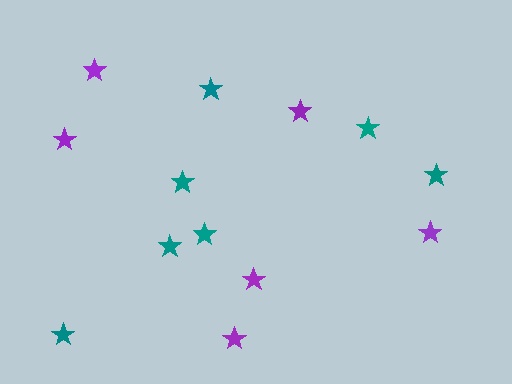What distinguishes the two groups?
There are 2 groups: one group of purple stars (6) and one group of teal stars (7).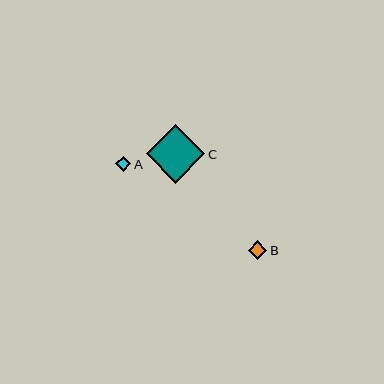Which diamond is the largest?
Diamond C is the largest with a size of approximately 58 pixels.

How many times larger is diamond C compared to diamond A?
Diamond C is approximately 3.8 times the size of diamond A.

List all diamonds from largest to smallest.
From largest to smallest: C, B, A.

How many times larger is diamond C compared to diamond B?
Diamond C is approximately 3.2 times the size of diamond B.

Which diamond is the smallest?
Diamond A is the smallest with a size of approximately 15 pixels.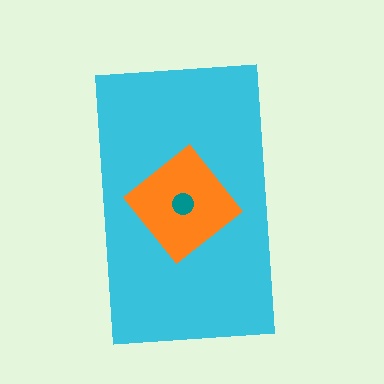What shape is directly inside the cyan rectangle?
The orange diamond.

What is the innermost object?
The teal circle.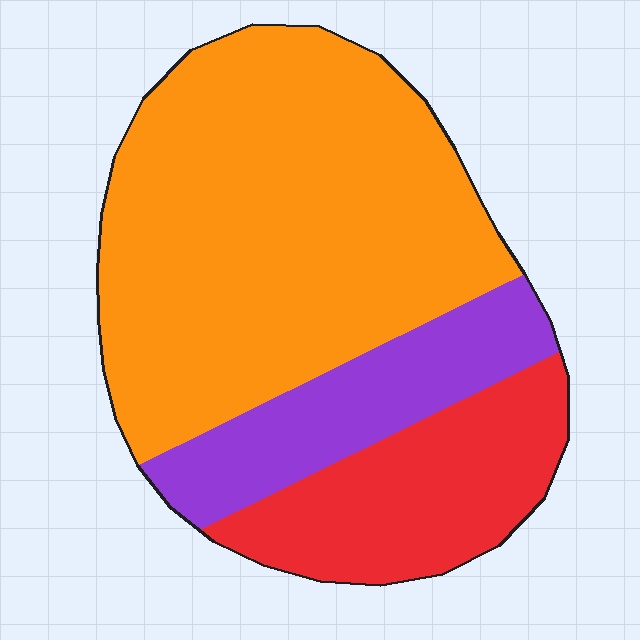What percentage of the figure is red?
Red covers 22% of the figure.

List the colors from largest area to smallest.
From largest to smallest: orange, red, purple.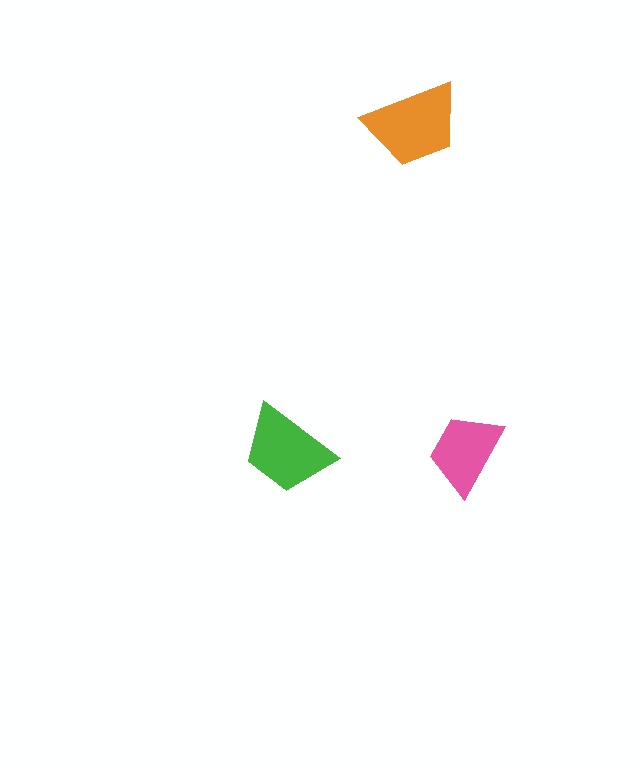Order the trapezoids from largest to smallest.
the orange one, the green one, the pink one.